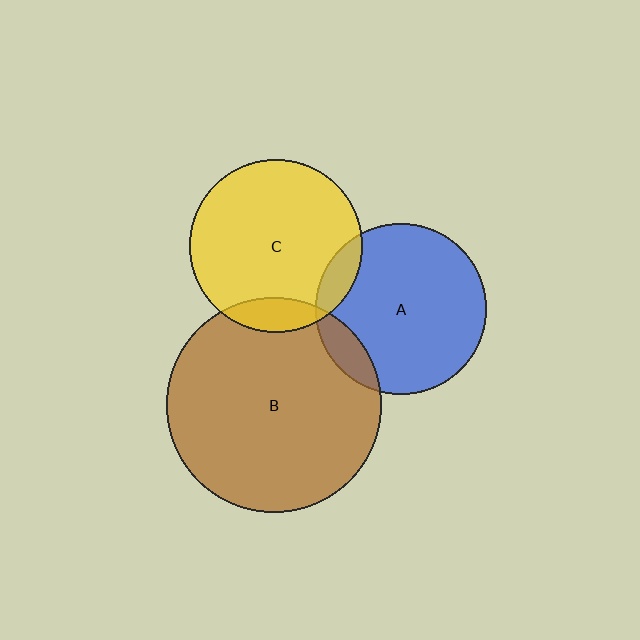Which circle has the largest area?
Circle B (brown).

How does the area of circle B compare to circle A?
Approximately 1.6 times.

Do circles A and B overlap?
Yes.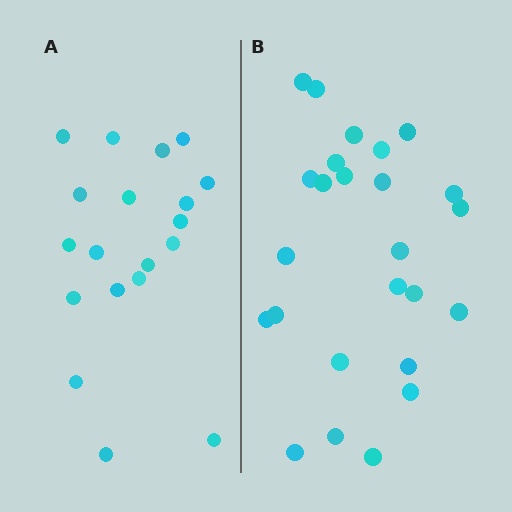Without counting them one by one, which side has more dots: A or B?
Region B (the right region) has more dots.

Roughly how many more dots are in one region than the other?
Region B has about 6 more dots than region A.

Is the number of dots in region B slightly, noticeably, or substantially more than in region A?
Region B has noticeably more, but not dramatically so. The ratio is roughly 1.3 to 1.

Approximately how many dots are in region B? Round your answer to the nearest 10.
About 20 dots. (The exact count is 25, which rounds to 20.)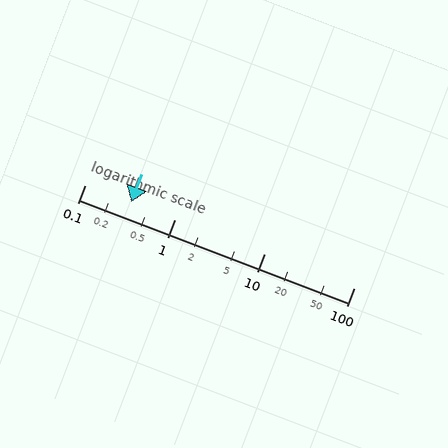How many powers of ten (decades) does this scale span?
The scale spans 3 decades, from 0.1 to 100.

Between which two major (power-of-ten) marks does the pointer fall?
The pointer is between 0.1 and 1.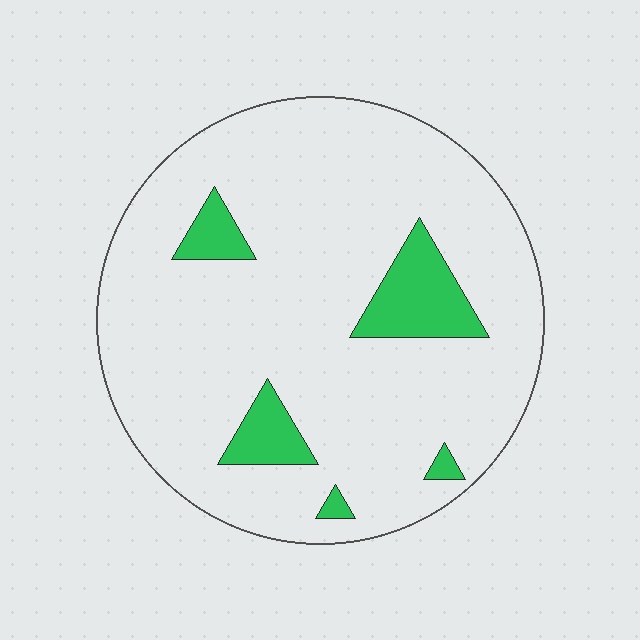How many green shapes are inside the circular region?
5.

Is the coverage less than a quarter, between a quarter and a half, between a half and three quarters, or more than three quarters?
Less than a quarter.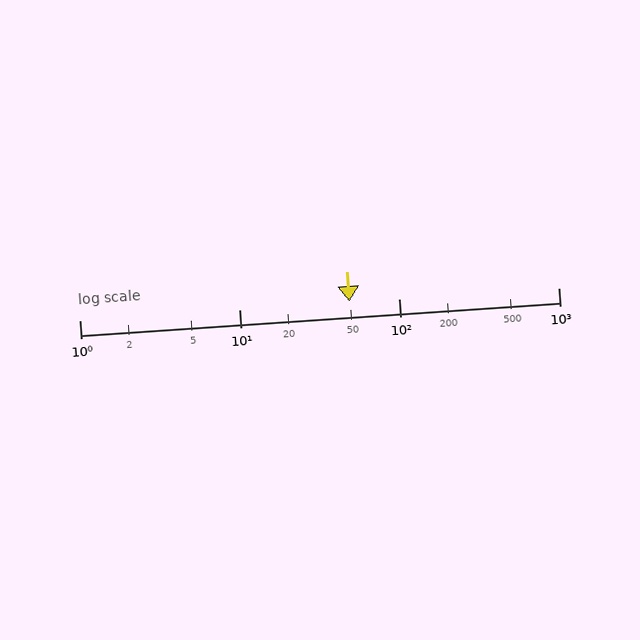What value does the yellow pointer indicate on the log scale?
The pointer indicates approximately 49.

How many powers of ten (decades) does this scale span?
The scale spans 3 decades, from 1 to 1000.